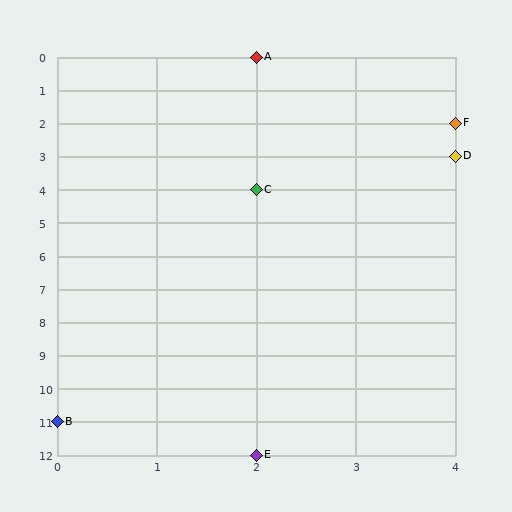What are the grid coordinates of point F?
Point F is at grid coordinates (4, 2).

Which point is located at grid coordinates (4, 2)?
Point F is at (4, 2).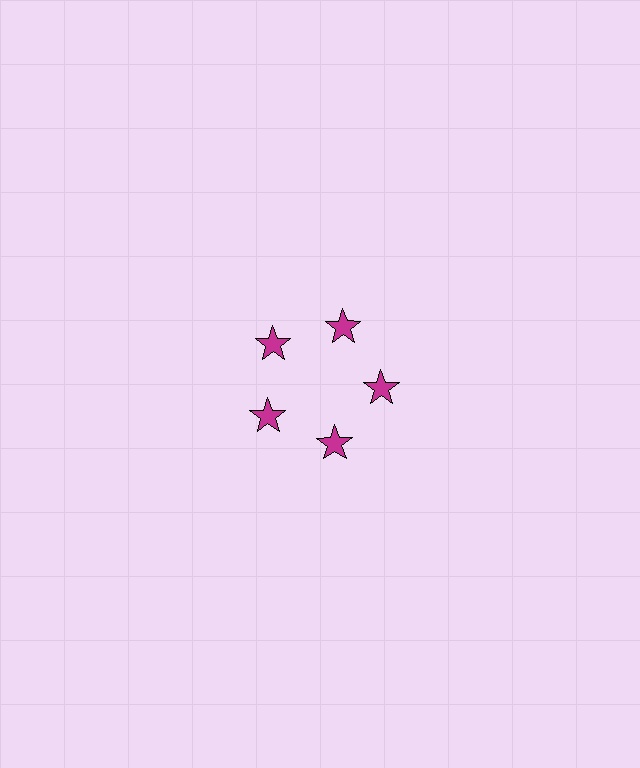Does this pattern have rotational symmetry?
Yes, this pattern has 5-fold rotational symmetry. It looks the same after rotating 72 degrees around the center.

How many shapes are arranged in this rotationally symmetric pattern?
There are 5 shapes, arranged in 5 groups of 1.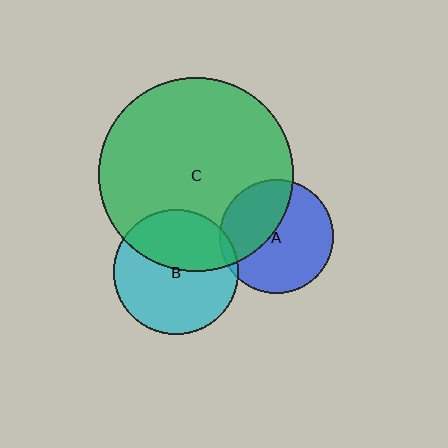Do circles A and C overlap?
Yes.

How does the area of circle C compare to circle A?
Approximately 2.9 times.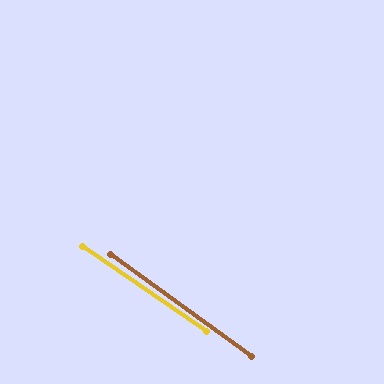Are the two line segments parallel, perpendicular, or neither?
Parallel — their directions differ by only 1.5°.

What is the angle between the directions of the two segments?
Approximately 2 degrees.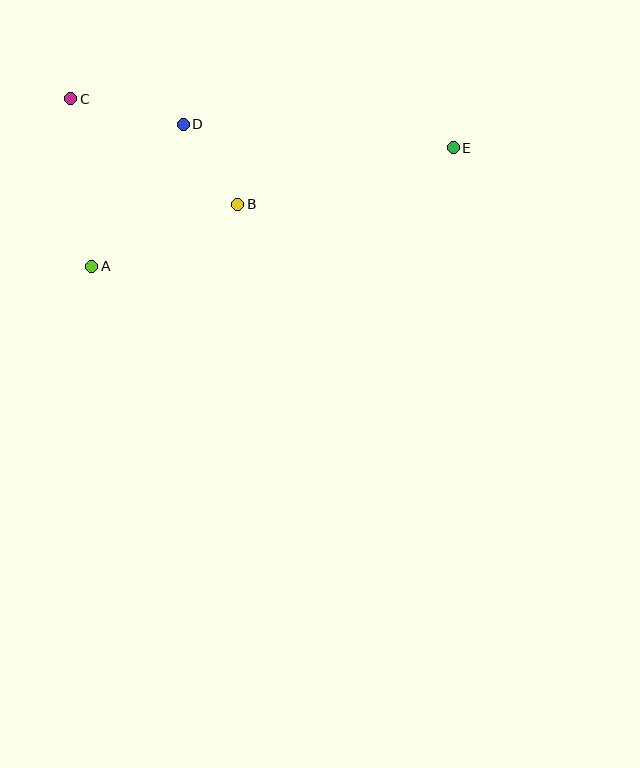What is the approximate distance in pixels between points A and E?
The distance between A and E is approximately 380 pixels.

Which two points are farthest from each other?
Points C and E are farthest from each other.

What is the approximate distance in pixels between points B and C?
The distance between B and C is approximately 198 pixels.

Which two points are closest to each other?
Points B and D are closest to each other.